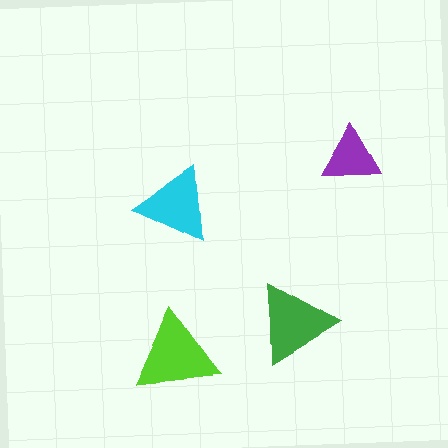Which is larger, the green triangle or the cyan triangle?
The green one.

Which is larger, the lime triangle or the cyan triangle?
The lime one.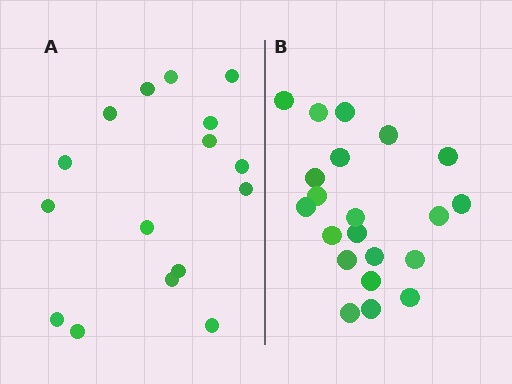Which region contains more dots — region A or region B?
Region B (the right region) has more dots.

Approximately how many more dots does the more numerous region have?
Region B has about 5 more dots than region A.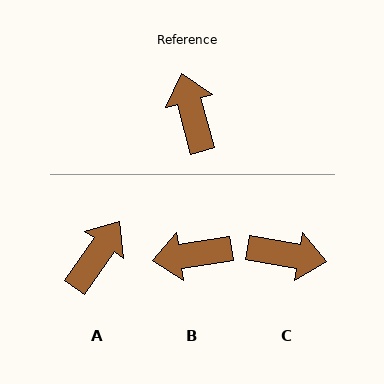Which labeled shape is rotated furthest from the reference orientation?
C, about 115 degrees away.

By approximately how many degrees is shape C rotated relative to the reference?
Approximately 115 degrees clockwise.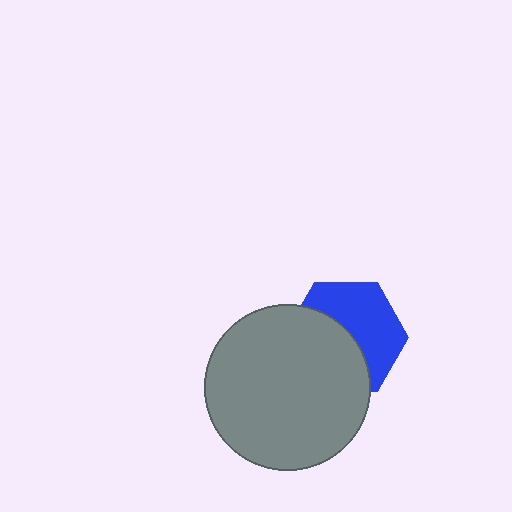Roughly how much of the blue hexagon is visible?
About half of it is visible (roughly 51%).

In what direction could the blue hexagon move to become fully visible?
The blue hexagon could move toward the upper-right. That would shift it out from behind the gray circle entirely.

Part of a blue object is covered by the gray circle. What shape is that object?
It is a hexagon.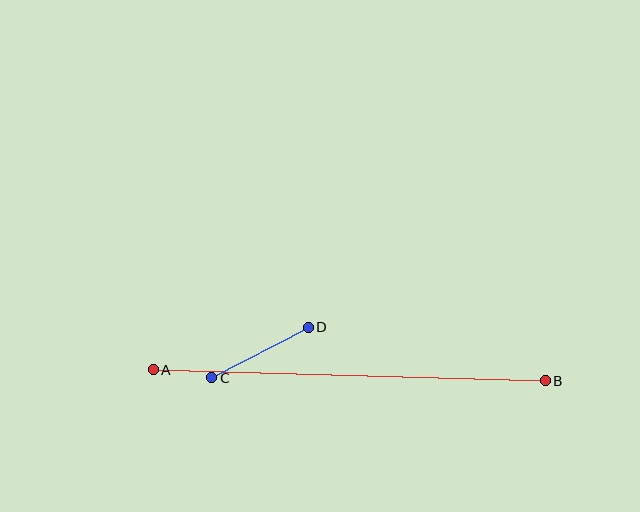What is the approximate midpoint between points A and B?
The midpoint is at approximately (349, 375) pixels.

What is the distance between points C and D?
The distance is approximately 109 pixels.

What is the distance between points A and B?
The distance is approximately 392 pixels.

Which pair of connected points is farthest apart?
Points A and B are farthest apart.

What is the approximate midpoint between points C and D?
The midpoint is at approximately (260, 353) pixels.